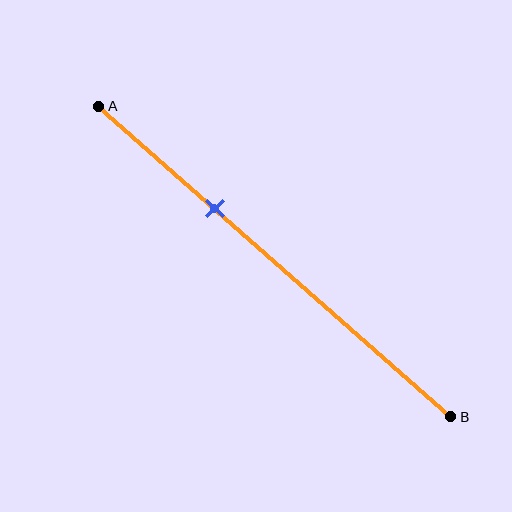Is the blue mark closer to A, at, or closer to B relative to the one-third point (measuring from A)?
The blue mark is approximately at the one-third point of segment AB.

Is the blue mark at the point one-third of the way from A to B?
Yes, the mark is approximately at the one-third point.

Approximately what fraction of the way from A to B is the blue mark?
The blue mark is approximately 35% of the way from A to B.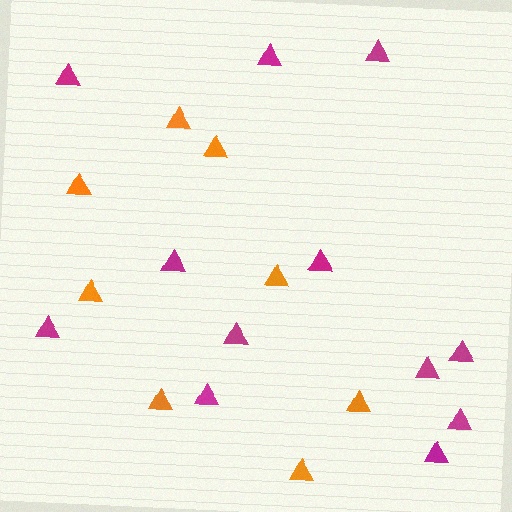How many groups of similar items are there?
There are 2 groups: one group of magenta triangles (12) and one group of orange triangles (8).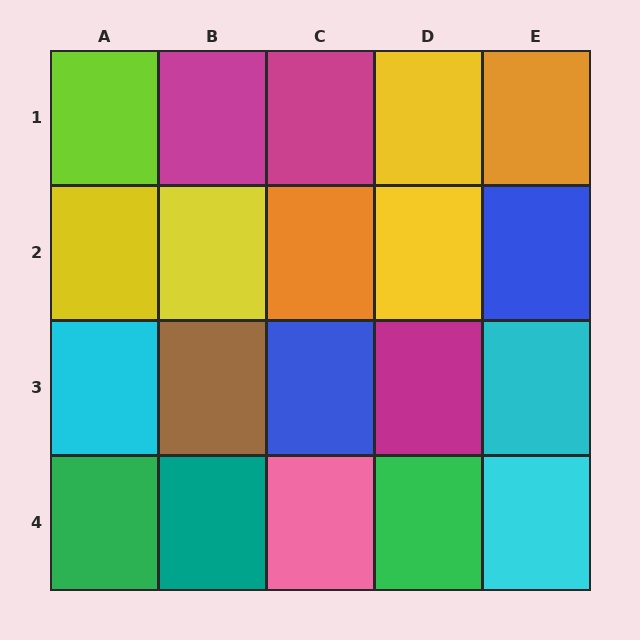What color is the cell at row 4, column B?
Teal.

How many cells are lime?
1 cell is lime.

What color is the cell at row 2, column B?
Yellow.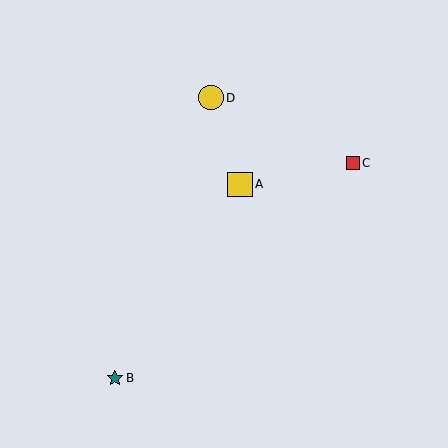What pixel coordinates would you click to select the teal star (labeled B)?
Click at (115, 378) to select the teal star B.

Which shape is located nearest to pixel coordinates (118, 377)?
The teal star (labeled B) at (115, 378) is nearest to that location.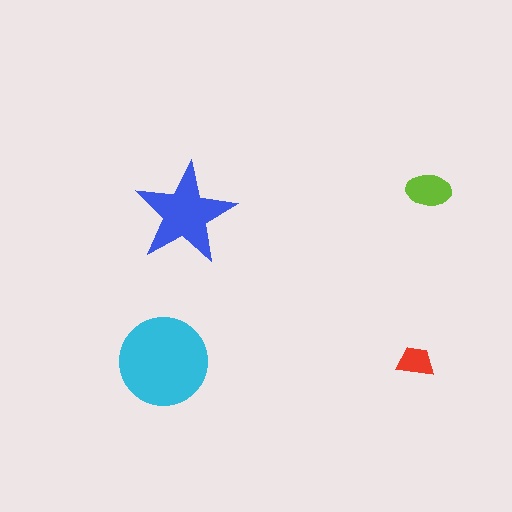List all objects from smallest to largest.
The red trapezoid, the lime ellipse, the blue star, the cyan circle.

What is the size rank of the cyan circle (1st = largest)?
1st.